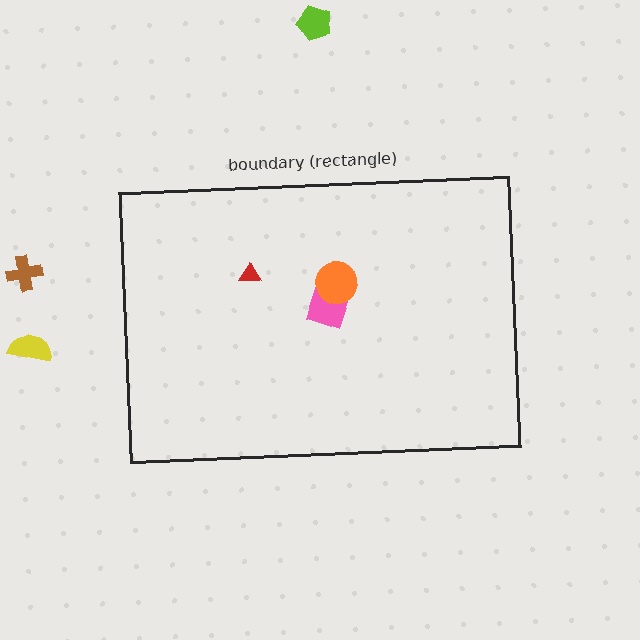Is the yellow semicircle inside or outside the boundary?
Outside.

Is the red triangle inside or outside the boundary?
Inside.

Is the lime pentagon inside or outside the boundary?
Outside.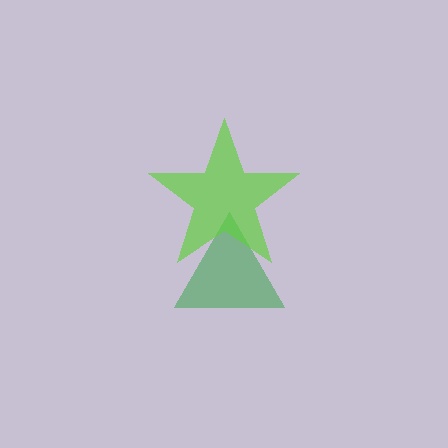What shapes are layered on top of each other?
The layered shapes are: a green triangle, a lime star.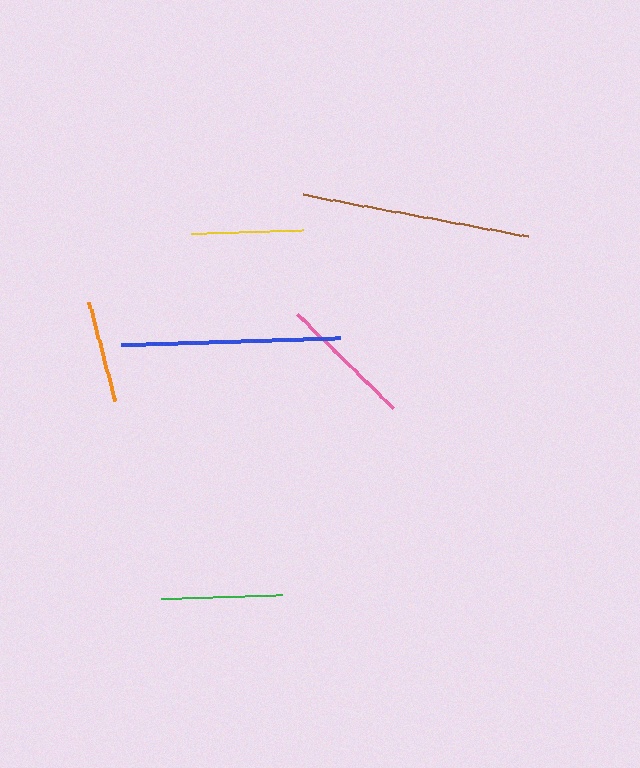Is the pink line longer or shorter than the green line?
The pink line is longer than the green line.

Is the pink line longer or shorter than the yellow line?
The pink line is longer than the yellow line.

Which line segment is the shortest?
The orange line is the shortest at approximately 103 pixels.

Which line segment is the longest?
The brown line is the longest at approximately 229 pixels.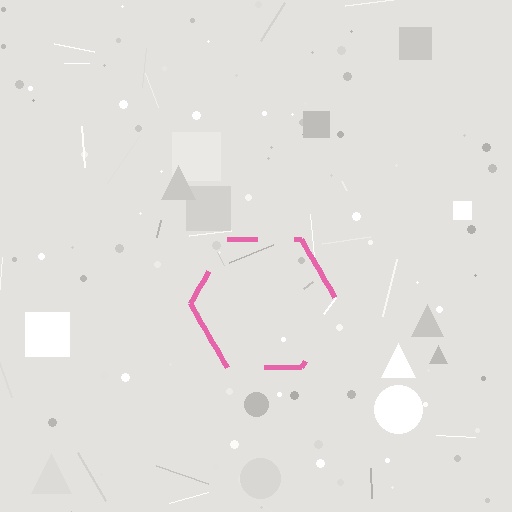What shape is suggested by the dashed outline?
The dashed outline suggests a hexagon.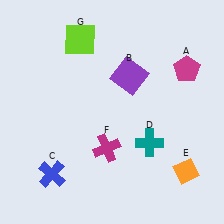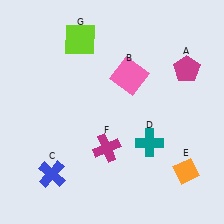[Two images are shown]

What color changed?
The square (B) changed from purple in Image 1 to pink in Image 2.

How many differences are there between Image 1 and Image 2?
There is 1 difference between the two images.